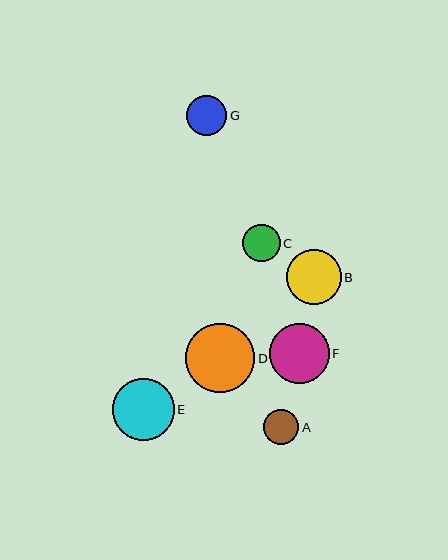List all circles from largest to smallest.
From largest to smallest: D, E, F, B, G, C, A.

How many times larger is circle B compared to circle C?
Circle B is approximately 1.5 times the size of circle C.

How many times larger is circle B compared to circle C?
Circle B is approximately 1.5 times the size of circle C.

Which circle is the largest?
Circle D is the largest with a size of approximately 69 pixels.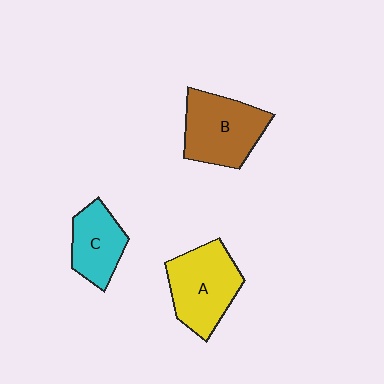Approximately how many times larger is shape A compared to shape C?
Approximately 1.4 times.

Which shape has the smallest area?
Shape C (cyan).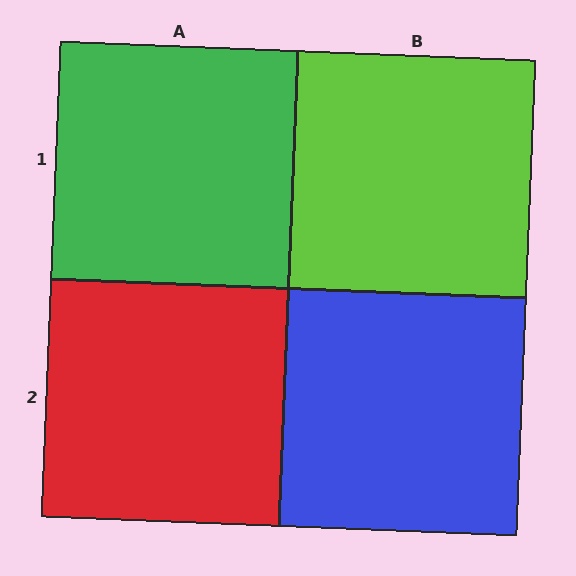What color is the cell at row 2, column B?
Blue.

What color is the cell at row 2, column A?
Red.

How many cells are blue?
1 cell is blue.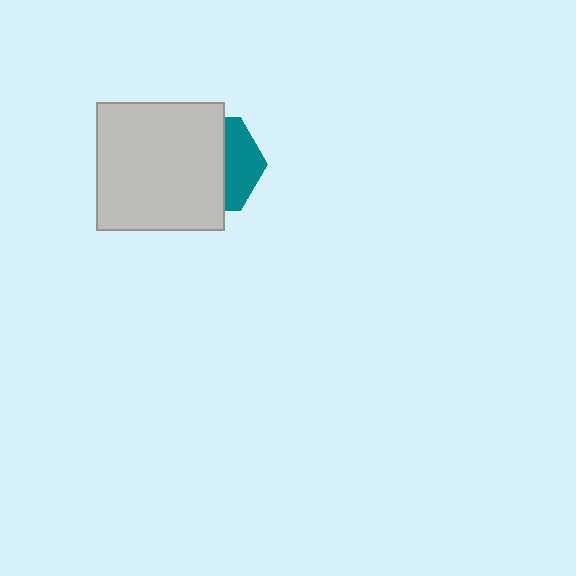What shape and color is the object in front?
The object in front is a light gray square.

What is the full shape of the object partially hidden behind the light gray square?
The partially hidden object is a teal hexagon.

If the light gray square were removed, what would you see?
You would see the complete teal hexagon.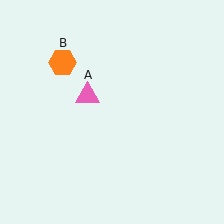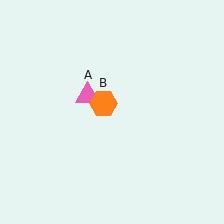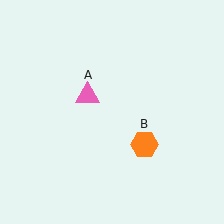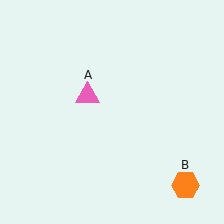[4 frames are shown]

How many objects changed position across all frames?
1 object changed position: orange hexagon (object B).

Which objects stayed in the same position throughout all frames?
Pink triangle (object A) remained stationary.